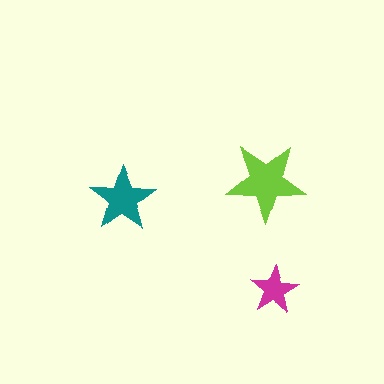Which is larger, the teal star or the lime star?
The lime one.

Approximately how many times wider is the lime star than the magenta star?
About 1.5 times wider.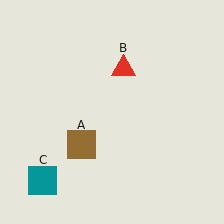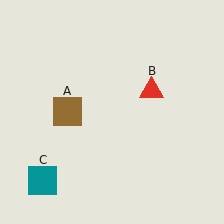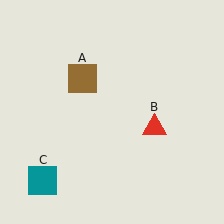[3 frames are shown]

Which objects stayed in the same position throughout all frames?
Teal square (object C) remained stationary.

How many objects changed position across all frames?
2 objects changed position: brown square (object A), red triangle (object B).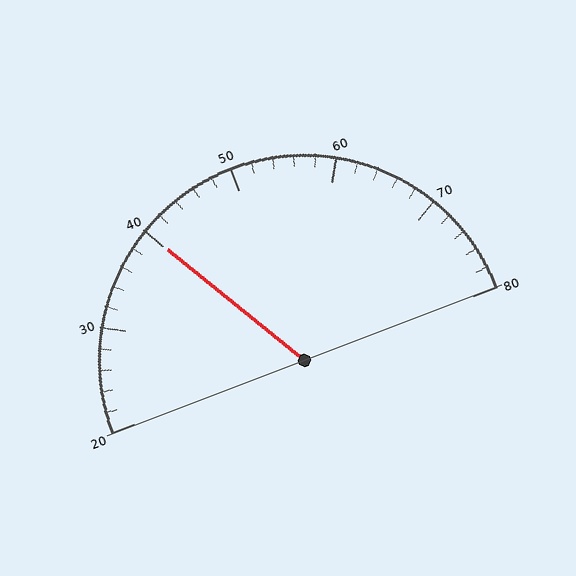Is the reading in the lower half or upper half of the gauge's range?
The reading is in the lower half of the range (20 to 80).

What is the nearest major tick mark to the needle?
The nearest major tick mark is 40.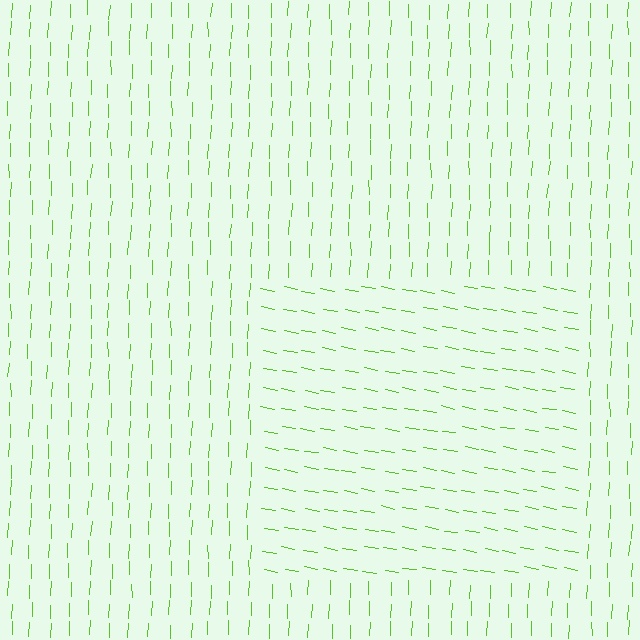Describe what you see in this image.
The image is filled with small lime line segments. A rectangle region in the image has lines oriented differently from the surrounding lines, creating a visible texture boundary.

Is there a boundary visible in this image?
Yes, there is a texture boundary formed by a change in line orientation.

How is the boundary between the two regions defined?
The boundary is defined purely by a change in line orientation (approximately 81 degrees difference). All lines are the same color and thickness.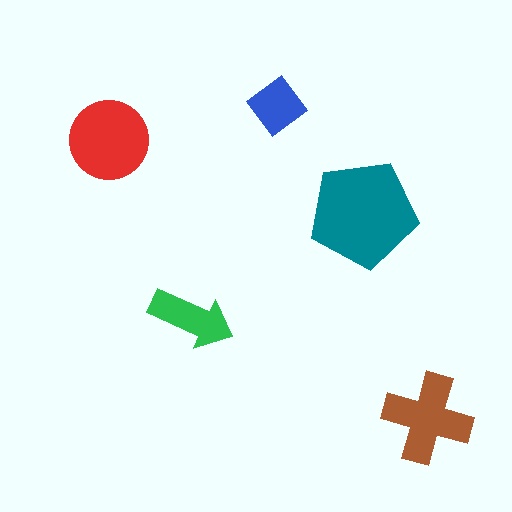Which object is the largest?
The teal pentagon.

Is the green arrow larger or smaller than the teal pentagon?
Smaller.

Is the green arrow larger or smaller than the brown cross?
Smaller.